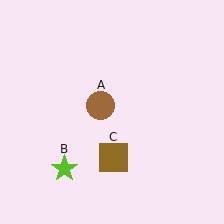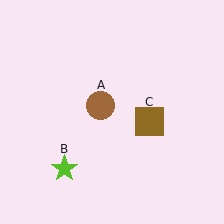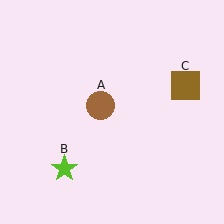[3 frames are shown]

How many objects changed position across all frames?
1 object changed position: brown square (object C).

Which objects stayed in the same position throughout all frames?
Brown circle (object A) and lime star (object B) remained stationary.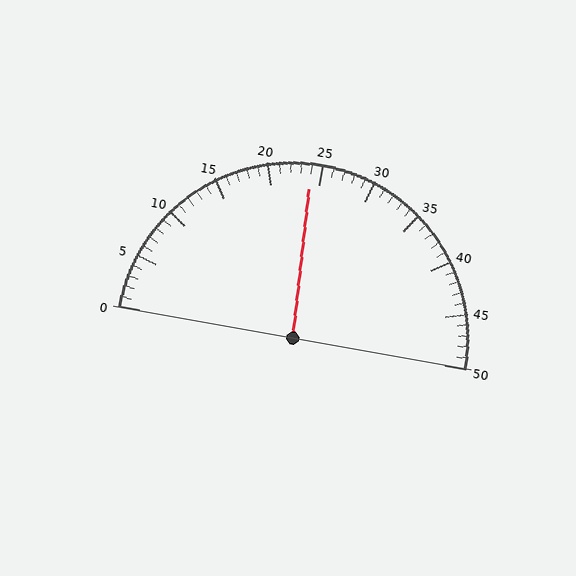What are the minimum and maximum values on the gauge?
The gauge ranges from 0 to 50.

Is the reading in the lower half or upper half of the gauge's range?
The reading is in the lower half of the range (0 to 50).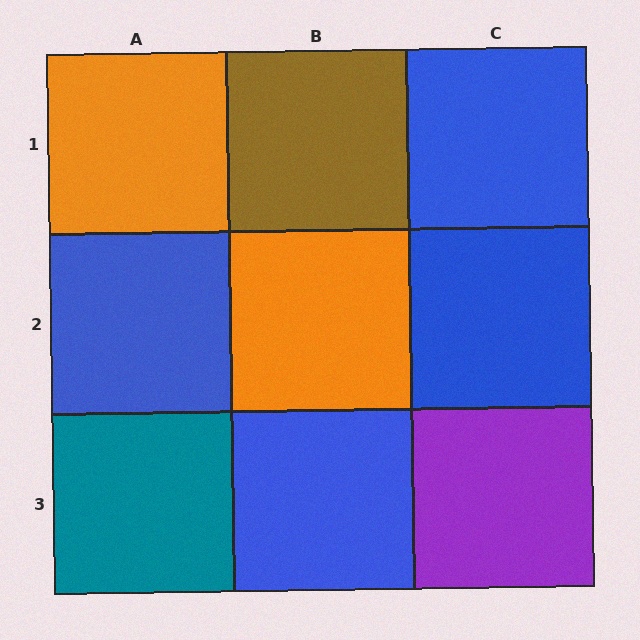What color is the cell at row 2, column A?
Blue.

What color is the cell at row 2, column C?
Blue.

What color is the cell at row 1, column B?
Brown.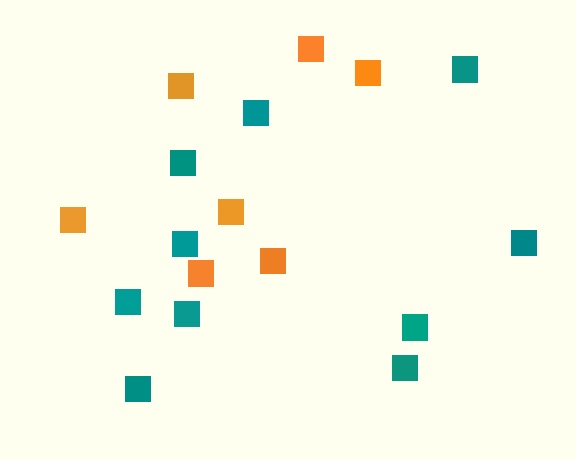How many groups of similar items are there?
There are 2 groups: one group of orange squares (7) and one group of teal squares (10).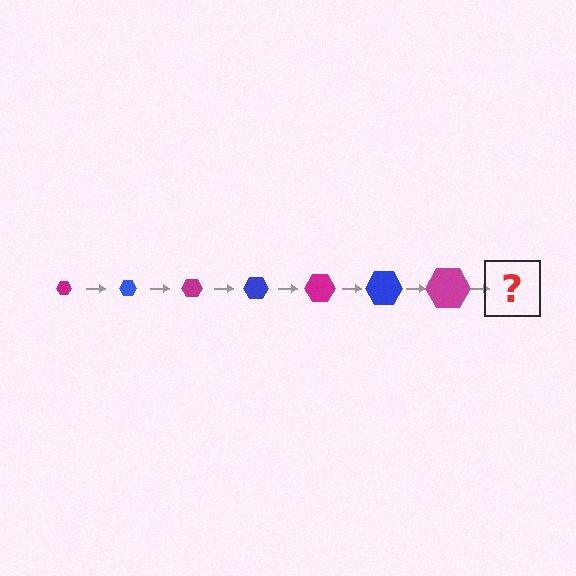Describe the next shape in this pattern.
It should be a blue hexagon, larger than the previous one.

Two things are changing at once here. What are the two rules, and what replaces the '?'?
The two rules are that the hexagon grows larger each step and the color cycles through magenta and blue. The '?' should be a blue hexagon, larger than the previous one.